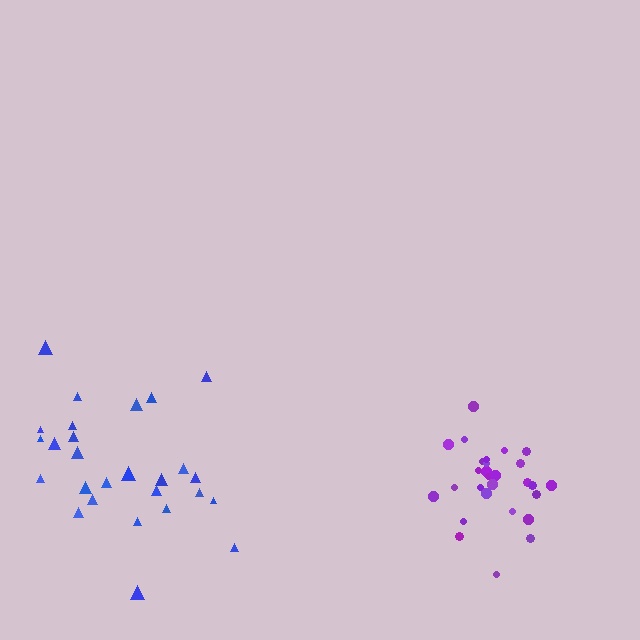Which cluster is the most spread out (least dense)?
Blue.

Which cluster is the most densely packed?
Purple.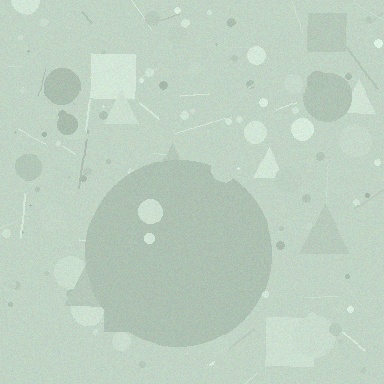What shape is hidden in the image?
A circle is hidden in the image.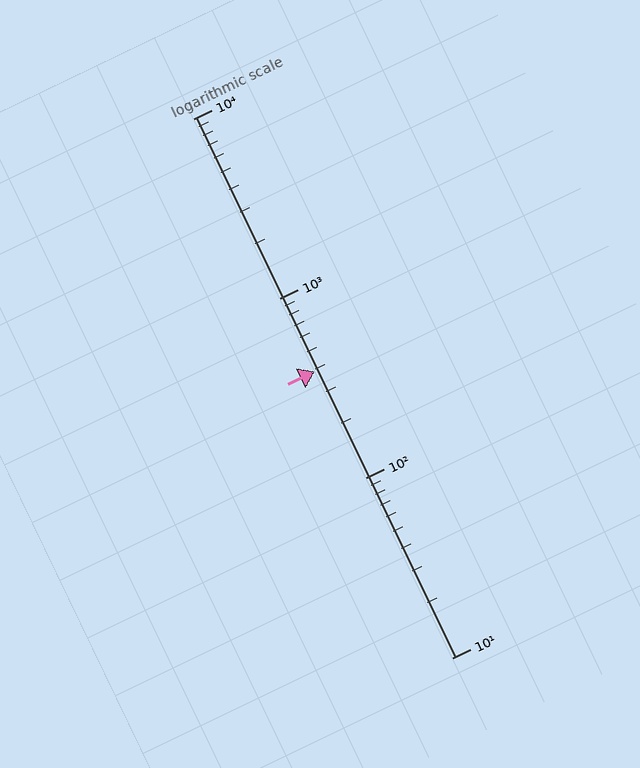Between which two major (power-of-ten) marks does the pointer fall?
The pointer is between 100 and 1000.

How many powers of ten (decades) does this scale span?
The scale spans 3 decades, from 10 to 10000.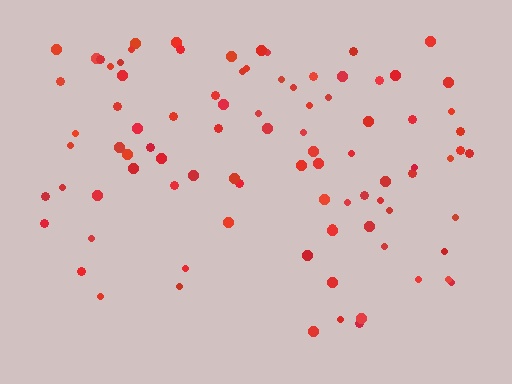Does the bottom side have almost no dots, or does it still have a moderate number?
Still a moderate number, just noticeably fewer than the top.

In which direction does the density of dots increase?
From bottom to top, with the top side densest.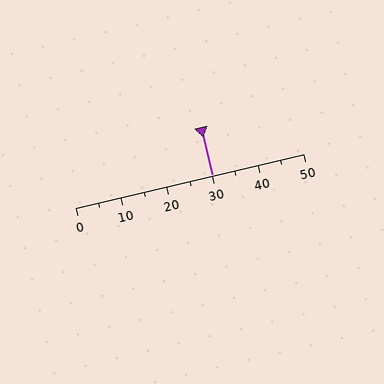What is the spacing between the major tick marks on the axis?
The major ticks are spaced 10 apart.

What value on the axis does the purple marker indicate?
The marker indicates approximately 30.